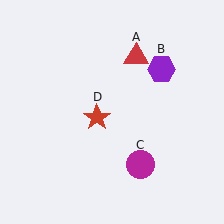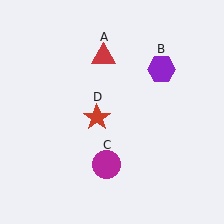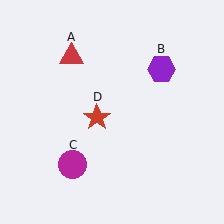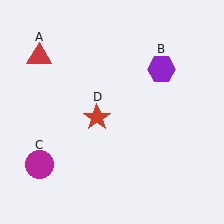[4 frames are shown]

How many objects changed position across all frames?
2 objects changed position: red triangle (object A), magenta circle (object C).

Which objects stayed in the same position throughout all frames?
Purple hexagon (object B) and red star (object D) remained stationary.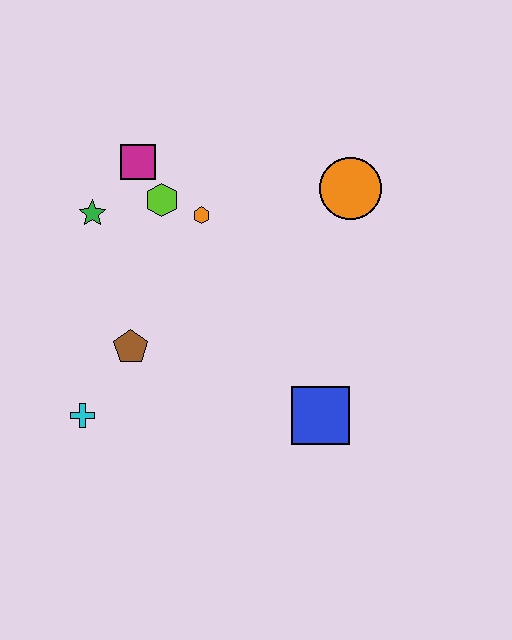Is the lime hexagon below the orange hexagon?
No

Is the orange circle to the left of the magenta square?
No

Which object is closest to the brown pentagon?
The cyan cross is closest to the brown pentagon.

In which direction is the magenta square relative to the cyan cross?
The magenta square is above the cyan cross.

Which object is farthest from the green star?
The blue square is farthest from the green star.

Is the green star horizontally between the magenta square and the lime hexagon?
No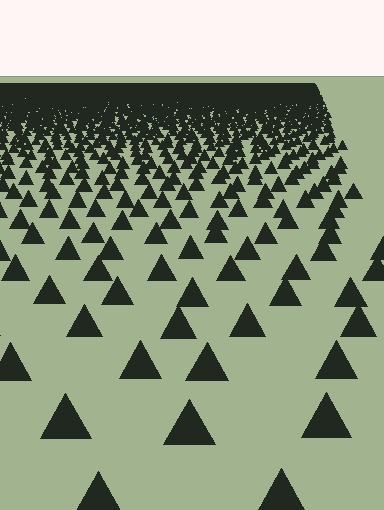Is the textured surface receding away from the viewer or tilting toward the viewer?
The surface is receding away from the viewer. Texture elements get smaller and denser toward the top.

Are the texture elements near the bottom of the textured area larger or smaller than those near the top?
Larger. Near the bottom, elements are closer to the viewer and appear at a bigger on-screen size.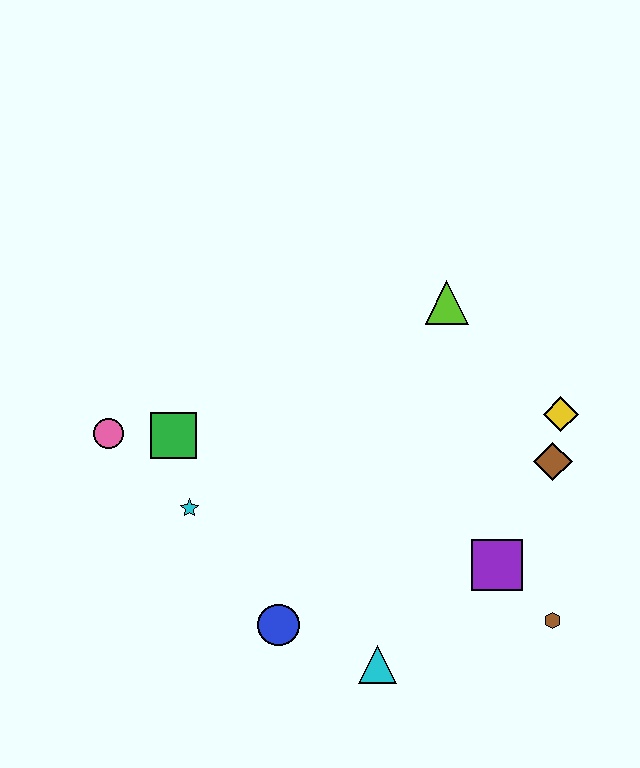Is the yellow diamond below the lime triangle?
Yes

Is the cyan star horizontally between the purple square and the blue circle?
No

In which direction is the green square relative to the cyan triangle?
The green square is above the cyan triangle.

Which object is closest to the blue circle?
The cyan triangle is closest to the blue circle.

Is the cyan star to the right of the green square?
Yes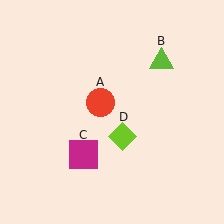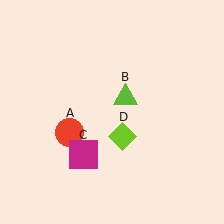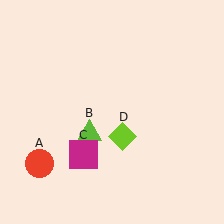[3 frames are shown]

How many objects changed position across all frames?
2 objects changed position: red circle (object A), lime triangle (object B).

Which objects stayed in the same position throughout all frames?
Magenta square (object C) and lime diamond (object D) remained stationary.